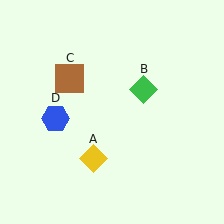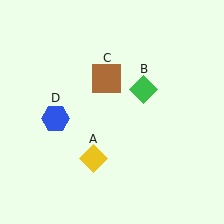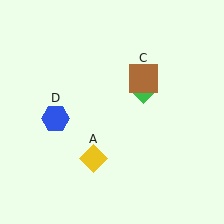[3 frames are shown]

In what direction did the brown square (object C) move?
The brown square (object C) moved right.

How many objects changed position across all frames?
1 object changed position: brown square (object C).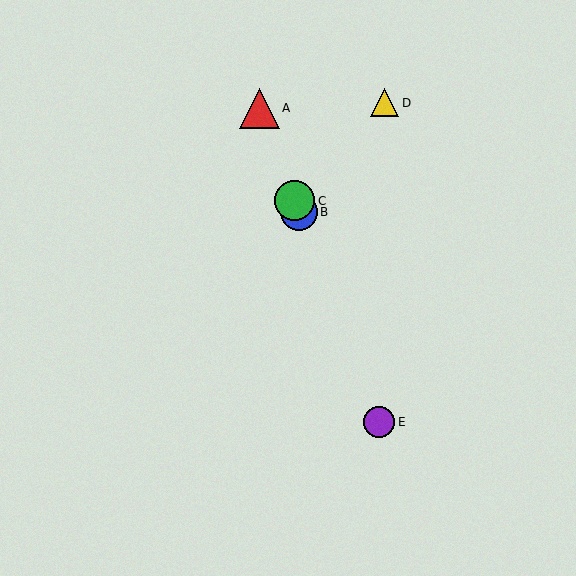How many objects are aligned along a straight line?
4 objects (A, B, C, E) are aligned along a straight line.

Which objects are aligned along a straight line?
Objects A, B, C, E are aligned along a straight line.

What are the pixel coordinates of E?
Object E is at (379, 422).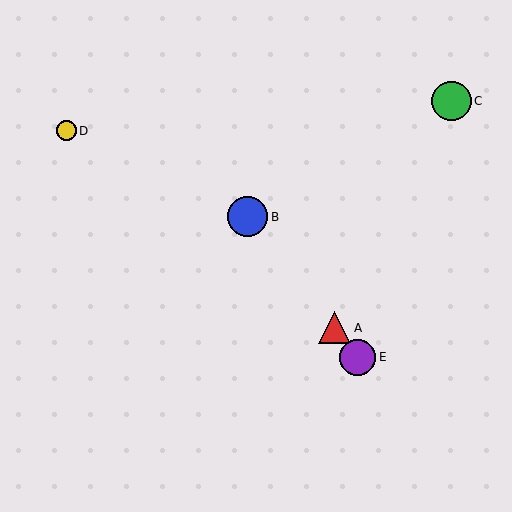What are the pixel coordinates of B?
Object B is at (248, 217).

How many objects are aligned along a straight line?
3 objects (A, B, E) are aligned along a straight line.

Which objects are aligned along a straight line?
Objects A, B, E are aligned along a straight line.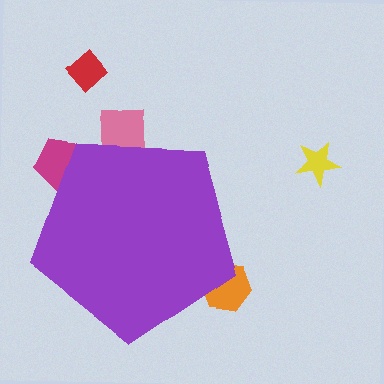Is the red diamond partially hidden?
No, the red diamond is fully visible.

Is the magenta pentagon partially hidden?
Yes, the magenta pentagon is partially hidden behind the purple pentagon.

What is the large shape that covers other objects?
A purple pentagon.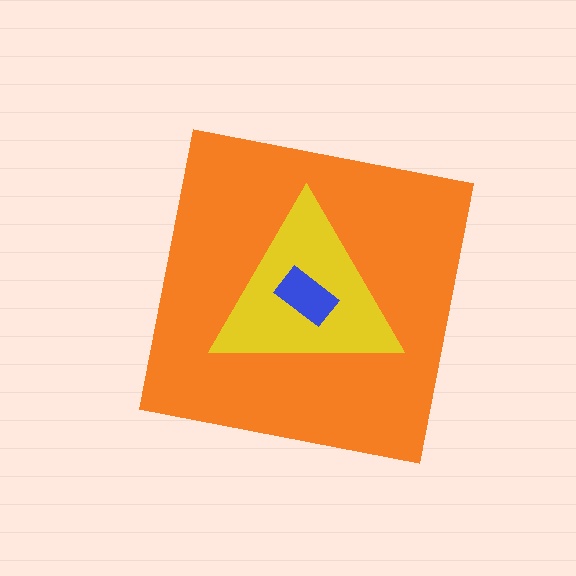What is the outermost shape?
The orange square.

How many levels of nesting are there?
3.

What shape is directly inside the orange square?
The yellow triangle.